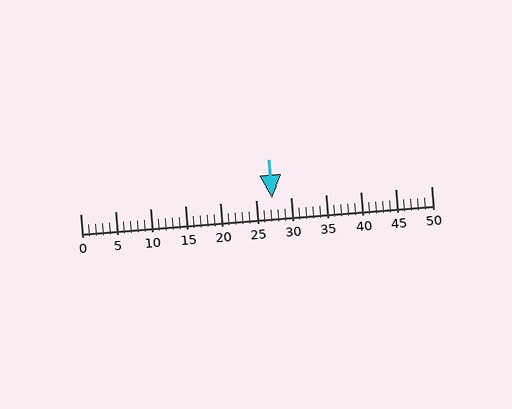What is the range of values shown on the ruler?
The ruler shows values from 0 to 50.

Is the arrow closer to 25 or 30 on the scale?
The arrow is closer to 25.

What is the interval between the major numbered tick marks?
The major tick marks are spaced 5 units apart.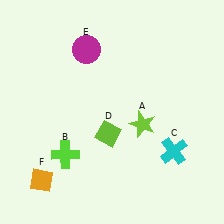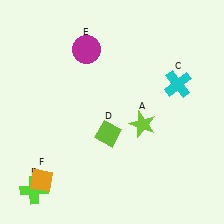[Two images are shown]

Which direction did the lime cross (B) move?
The lime cross (B) moved down.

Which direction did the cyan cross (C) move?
The cyan cross (C) moved up.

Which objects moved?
The objects that moved are: the lime cross (B), the cyan cross (C).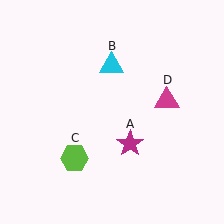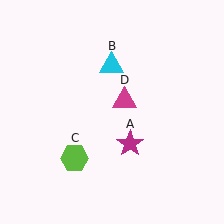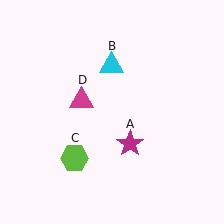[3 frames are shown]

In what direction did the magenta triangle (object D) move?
The magenta triangle (object D) moved left.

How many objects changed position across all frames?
1 object changed position: magenta triangle (object D).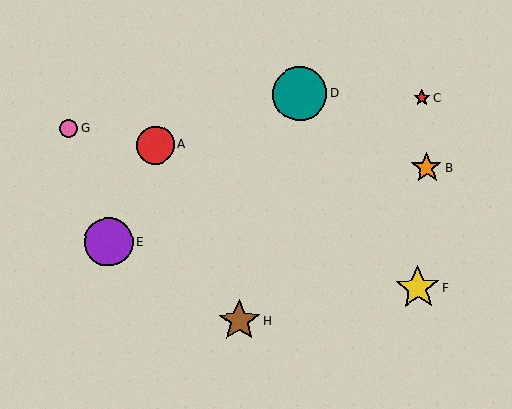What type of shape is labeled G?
Shape G is a pink circle.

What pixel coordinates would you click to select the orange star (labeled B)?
Click at (427, 168) to select the orange star B.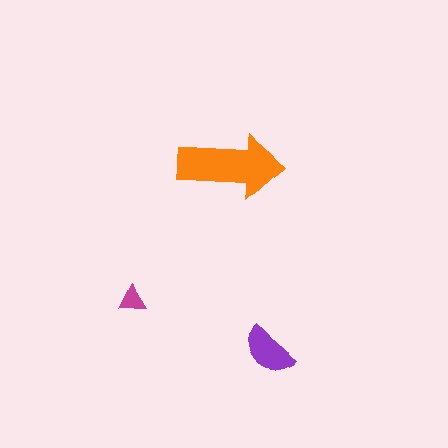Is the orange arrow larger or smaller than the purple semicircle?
Larger.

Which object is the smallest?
The magenta triangle.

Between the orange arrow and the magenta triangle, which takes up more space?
The orange arrow.